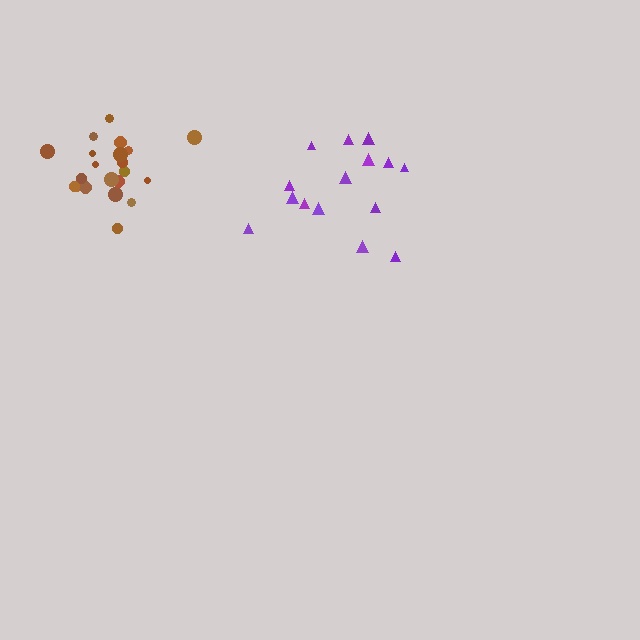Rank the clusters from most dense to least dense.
brown, purple.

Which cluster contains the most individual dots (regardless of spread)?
Brown (21).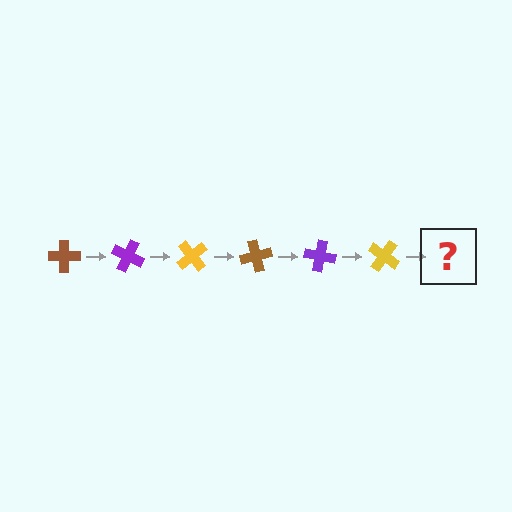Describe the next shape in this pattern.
It should be a brown cross, rotated 150 degrees from the start.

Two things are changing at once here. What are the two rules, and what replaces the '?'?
The two rules are that it rotates 25 degrees each step and the color cycles through brown, purple, and yellow. The '?' should be a brown cross, rotated 150 degrees from the start.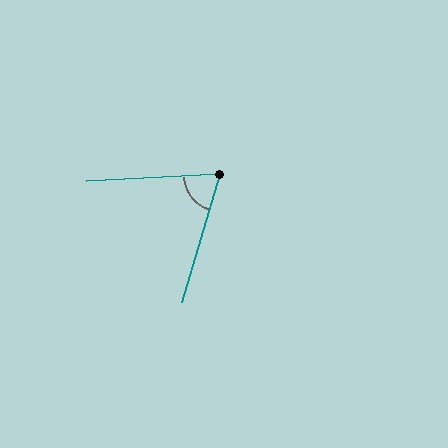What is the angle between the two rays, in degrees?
Approximately 71 degrees.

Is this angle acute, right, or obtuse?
It is acute.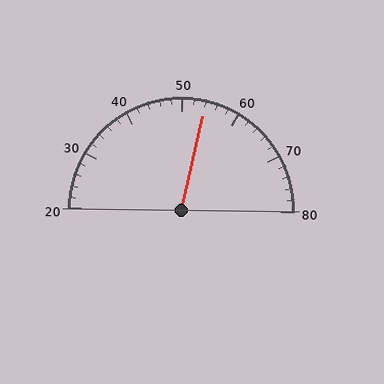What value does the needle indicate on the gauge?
The needle indicates approximately 54.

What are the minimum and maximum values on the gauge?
The gauge ranges from 20 to 80.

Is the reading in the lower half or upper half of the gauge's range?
The reading is in the upper half of the range (20 to 80).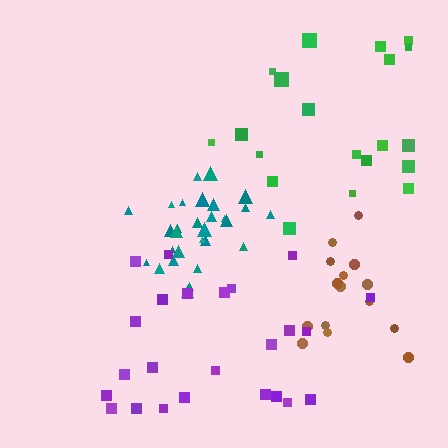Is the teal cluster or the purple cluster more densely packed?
Teal.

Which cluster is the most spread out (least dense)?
Green.